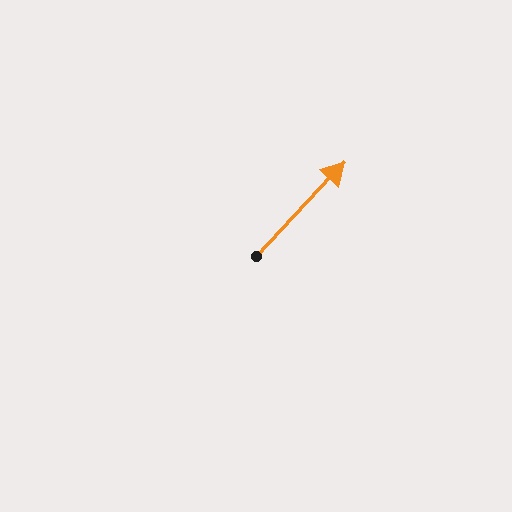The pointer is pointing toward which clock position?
Roughly 1 o'clock.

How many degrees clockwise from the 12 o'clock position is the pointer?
Approximately 43 degrees.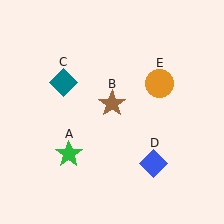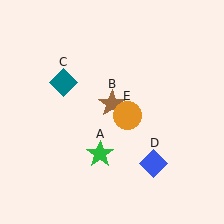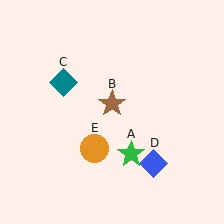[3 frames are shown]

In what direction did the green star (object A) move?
The green star (object A) moved right.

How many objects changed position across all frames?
2 objects changed position: green star (object A), orange circle (object E).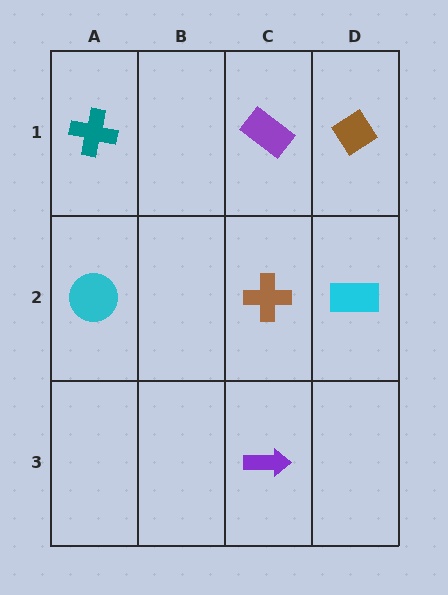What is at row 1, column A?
A teal cross.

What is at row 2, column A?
A cyan circle.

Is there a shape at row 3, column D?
No, that cell is empty.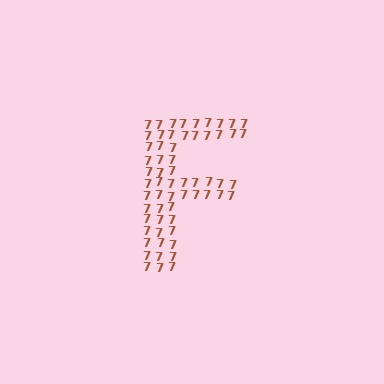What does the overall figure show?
The overall figure shows the letter F.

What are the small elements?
The small elements are digit 7's.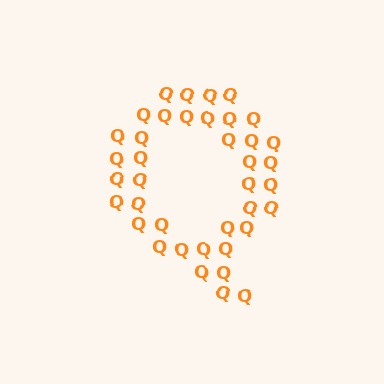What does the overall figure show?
The overall figure shows the letter Q.